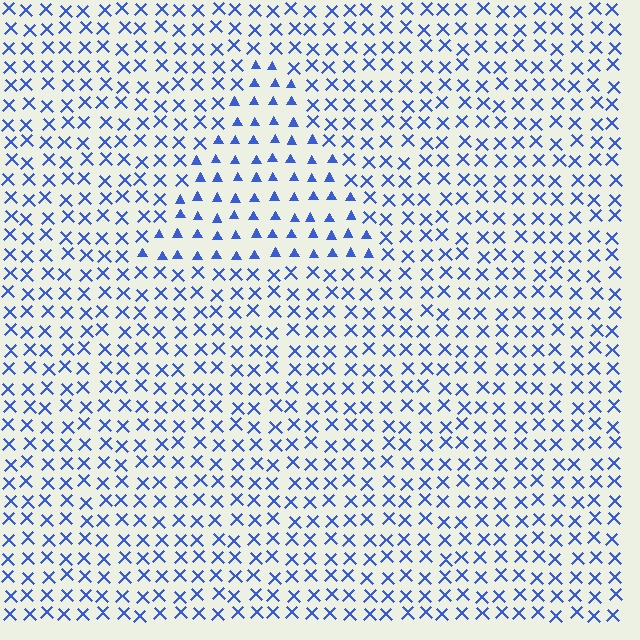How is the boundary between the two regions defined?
The boundary is defined by a change in element shape: triangles inside vs. X marks outside. All elements share the same color and spacing.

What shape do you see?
I see a triangle.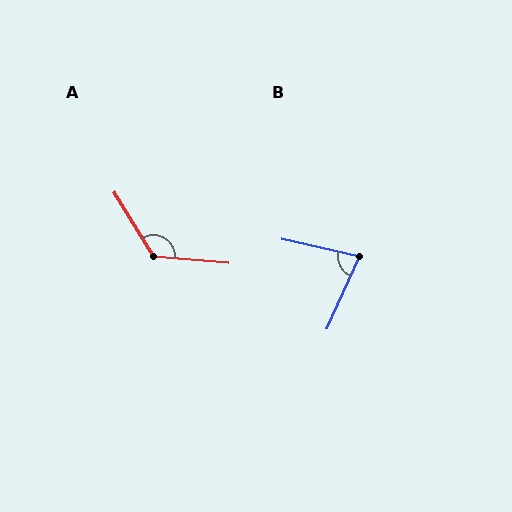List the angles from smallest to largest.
B (78°), A (127°).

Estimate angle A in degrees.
Approximately 127 degrees.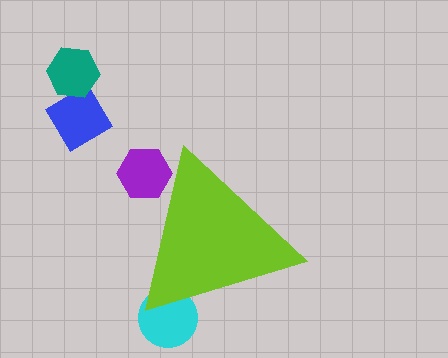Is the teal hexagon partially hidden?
No, the teal hexagon is fully visible.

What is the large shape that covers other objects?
A lime triangle.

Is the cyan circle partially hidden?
Yes, the cyan circle is partially hidden behind the lime triangle.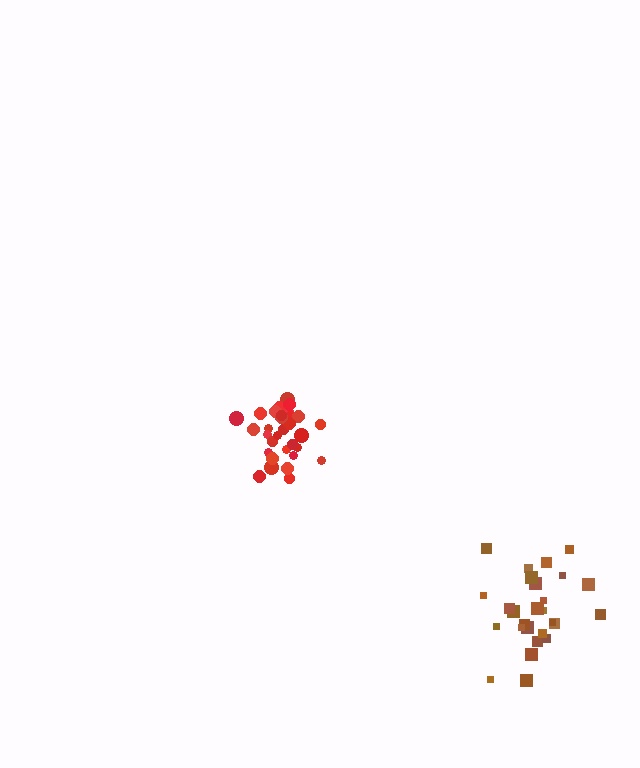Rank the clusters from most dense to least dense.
red, brown.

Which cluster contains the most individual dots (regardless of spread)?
Red (31).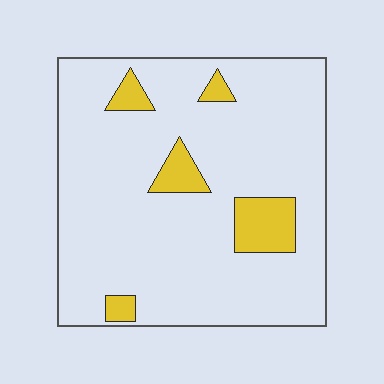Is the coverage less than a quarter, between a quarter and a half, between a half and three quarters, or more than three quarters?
Less than a quarter.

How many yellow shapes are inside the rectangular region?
5.